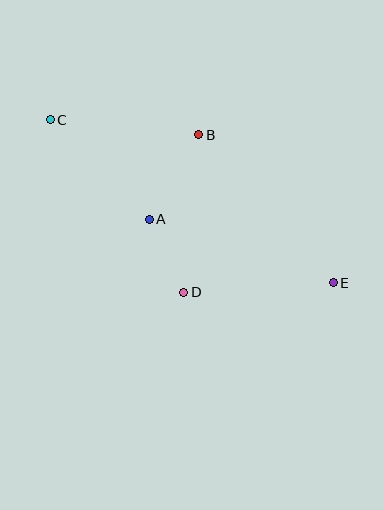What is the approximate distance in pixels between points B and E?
The distance between B and E is approximately 200 pixels.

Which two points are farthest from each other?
Points C and E are farthest from each other.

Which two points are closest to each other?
Points A and D are closest to each other.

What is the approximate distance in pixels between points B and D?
The distance between B and D is approximately 158 pixels.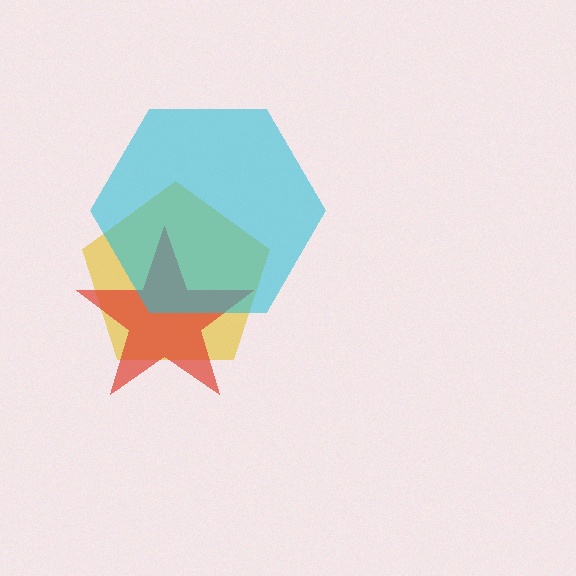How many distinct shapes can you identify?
There are 3 distinct shapes: a yellow pentagon, a red star, a cyan hexagon.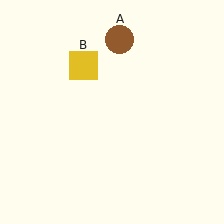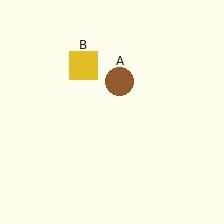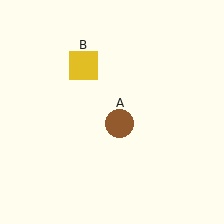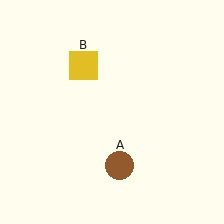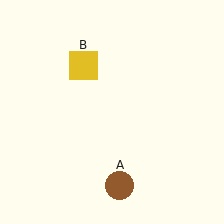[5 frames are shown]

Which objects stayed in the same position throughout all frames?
Yellow square (object B) remained stationary.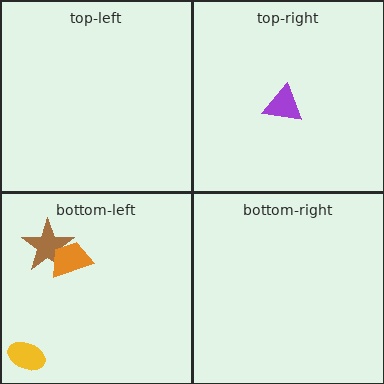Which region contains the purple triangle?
The top-right region.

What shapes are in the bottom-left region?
The yellow ellipse, the brown star, the orange trapezoid.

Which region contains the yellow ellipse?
The bottom-left region.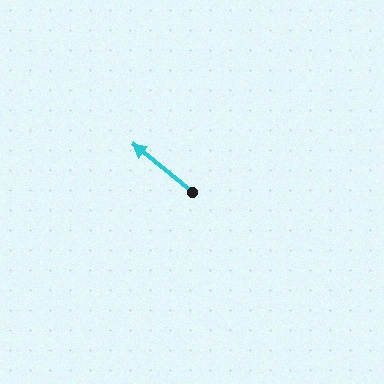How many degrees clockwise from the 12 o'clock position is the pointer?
Approximately 309 degrees.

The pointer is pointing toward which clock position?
Roughly 10 o'clock.